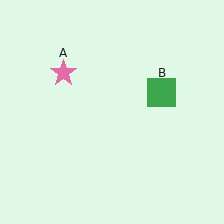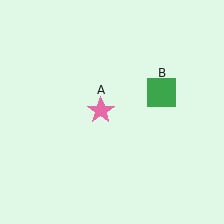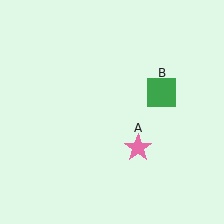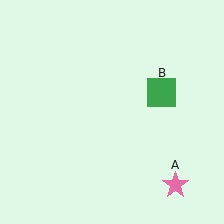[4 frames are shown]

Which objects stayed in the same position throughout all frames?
Green square (object B) remained stationary.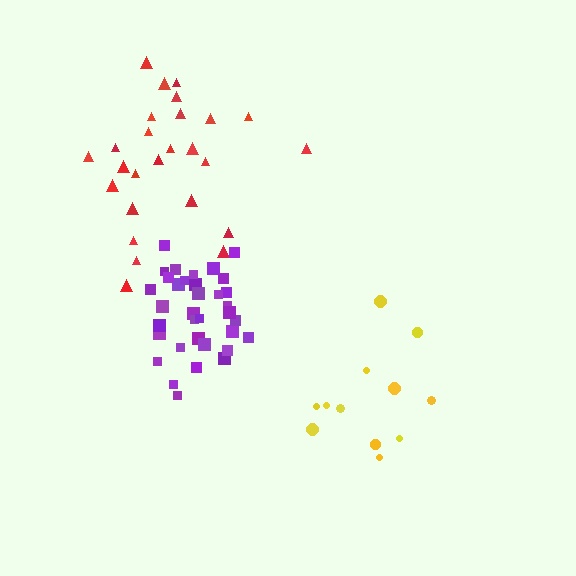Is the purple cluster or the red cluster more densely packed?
Purple.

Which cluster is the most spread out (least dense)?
Yellow.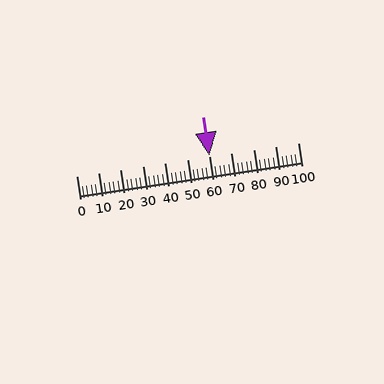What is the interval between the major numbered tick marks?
The major tick marks are spaced 10 units apart.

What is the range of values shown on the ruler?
The ruler shows values from 0 to 100.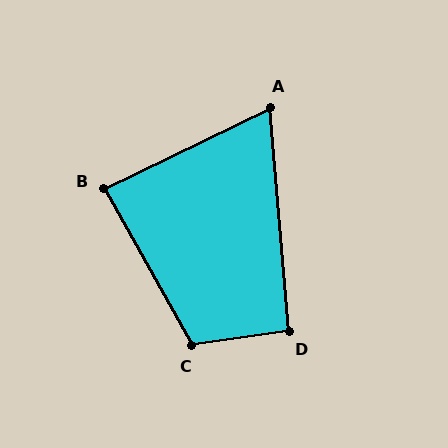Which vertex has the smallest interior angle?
A, at approximately 69 degrees.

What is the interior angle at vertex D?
Approximately 93 degrees (approximately right).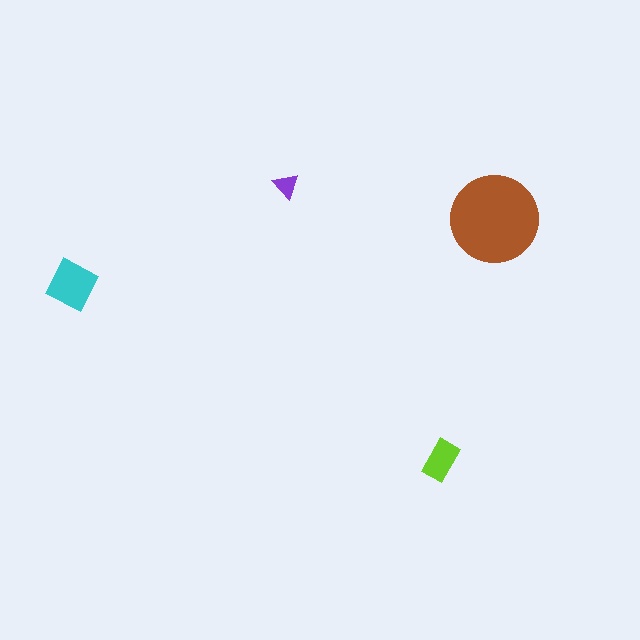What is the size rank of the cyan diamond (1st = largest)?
2nd.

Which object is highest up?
The purple triangle is topmost.